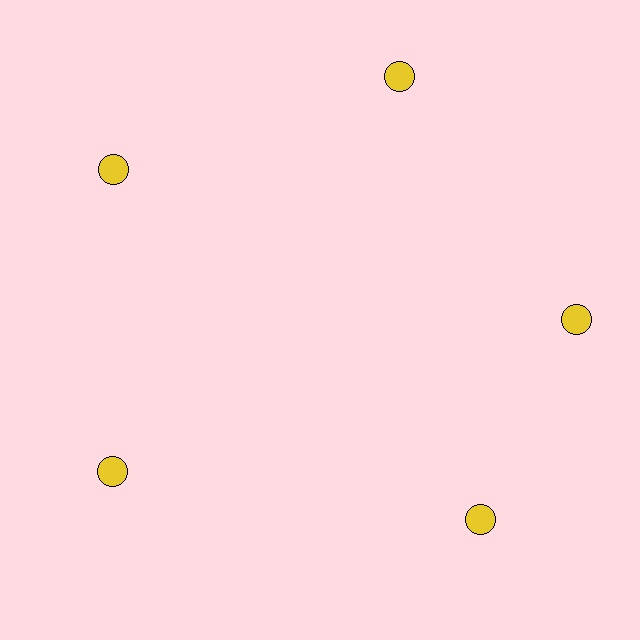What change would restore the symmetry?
The symmetry would be restored by rotating it back into even spacing with its neighbors so that all 5 circles sit at equal angles and equal distance from the center.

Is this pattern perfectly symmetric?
No. The 5 yellow circles are arranged in a ring, but one element near the 5 o'clock position is rotated out of alignment along the ring, breaking the 5-fold rotational symmetry.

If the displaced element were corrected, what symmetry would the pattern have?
It would have 5-fold rotational symmetry — the pattern would map onto itself every 72 degrees.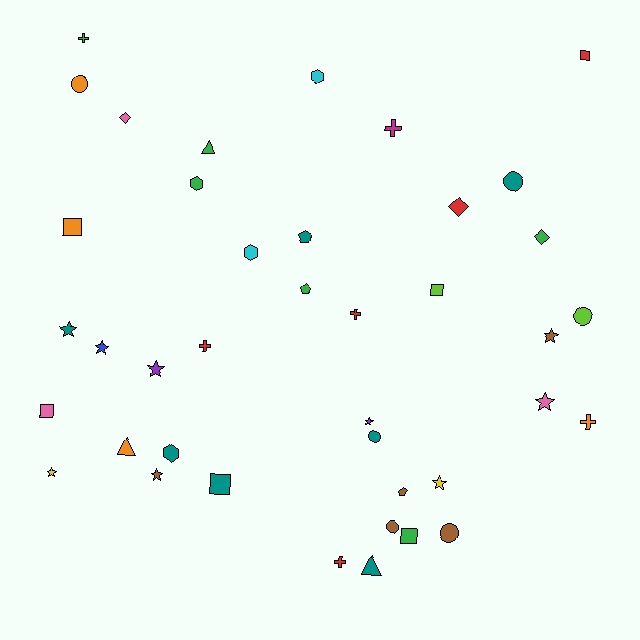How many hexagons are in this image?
There are 4 hexagons.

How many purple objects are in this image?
There are 2 purple objects.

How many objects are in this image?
There are 40 objects.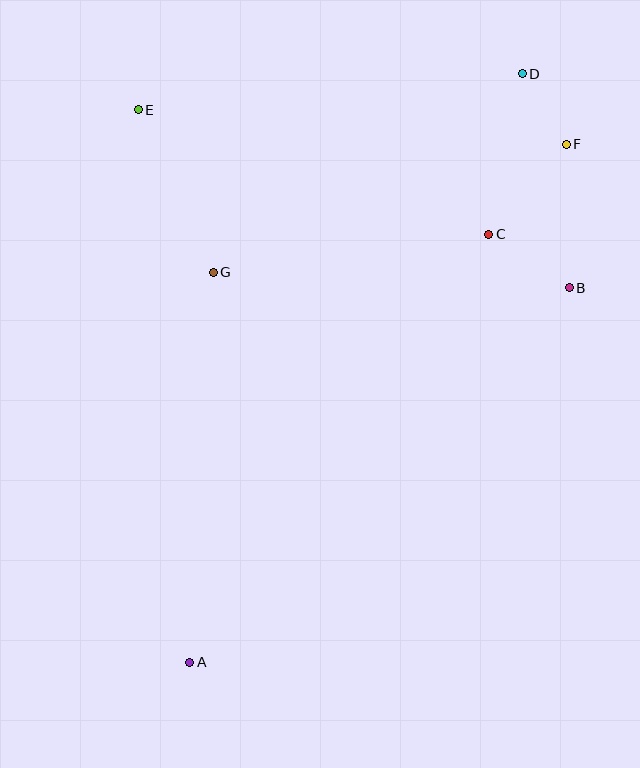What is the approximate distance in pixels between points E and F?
The distance between E and F is approximately 429 pixels.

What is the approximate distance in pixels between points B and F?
The distance between B and F is approximately 144 pixels.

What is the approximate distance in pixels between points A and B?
The distance between A and B is approximately 533 pixels.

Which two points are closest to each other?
Points D and F are closest to each other.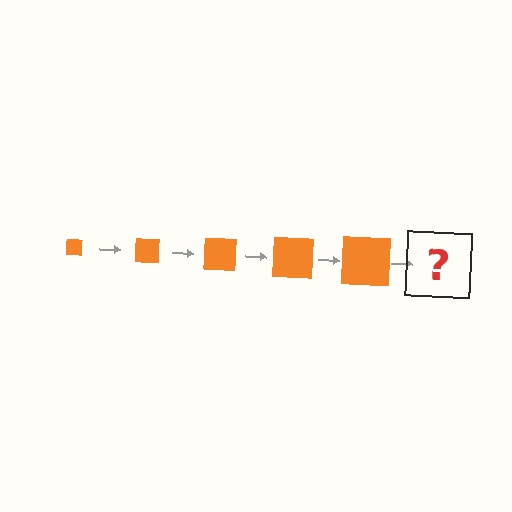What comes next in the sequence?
The next element should be an orange square, larger than the previous one.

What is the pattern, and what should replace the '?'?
The pattern is that the square gets progressively larger each step. The '?' should be an orange square, larger than the previous one.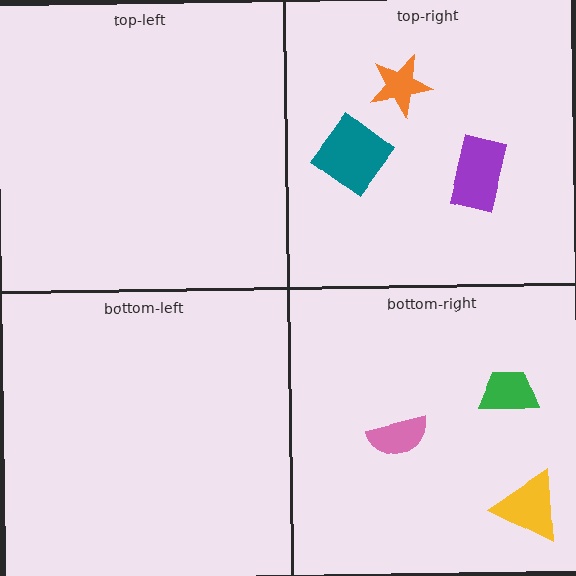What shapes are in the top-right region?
The teal diamond, the orange star, the purple rectangle.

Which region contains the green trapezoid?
The bottom-right region.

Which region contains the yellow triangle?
The bottom-right region.